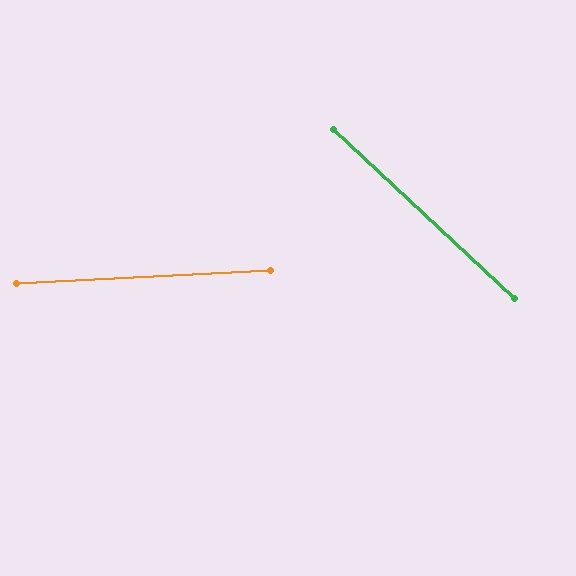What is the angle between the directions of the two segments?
Approximately 46 degrees.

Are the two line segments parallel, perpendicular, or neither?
Neither parallel nor perpendicular — they differ by about 46°.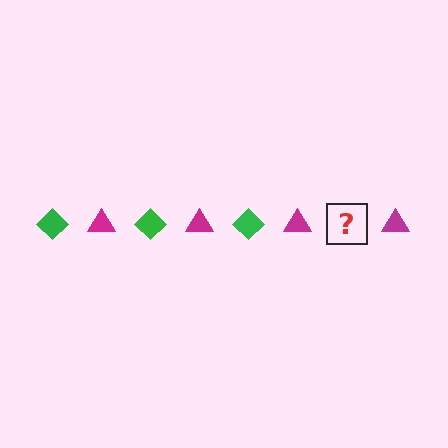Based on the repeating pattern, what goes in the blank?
The blank should be a green diamond.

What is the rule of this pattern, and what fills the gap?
The rule is that the pattern alternates between green diamond and magenta triangle. The gap should be filled with a green diamond.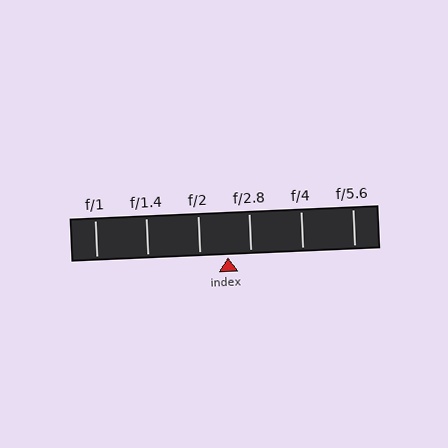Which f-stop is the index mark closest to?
The index mark is closest to f/2.8.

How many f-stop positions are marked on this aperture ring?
There are 6 f-stop positions marked.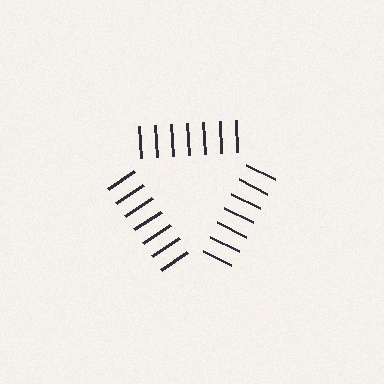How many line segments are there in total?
21 — 7 along each of the 3 edges.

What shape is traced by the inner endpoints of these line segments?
An illusory triangle — the line segments terminate on its edges but no continuous stroke is drawn.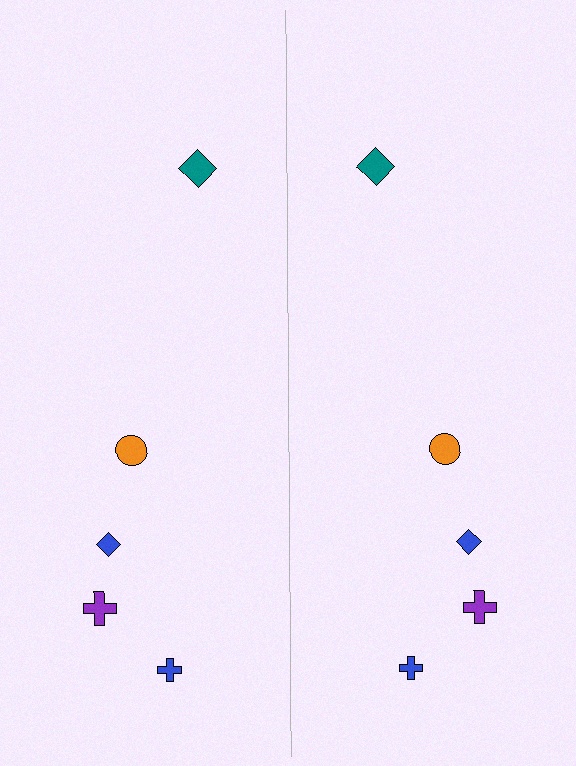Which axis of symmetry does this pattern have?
The pattern has a vertical axis of symmetry running through the center of the image.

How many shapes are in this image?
There are 10 shapes in this image.